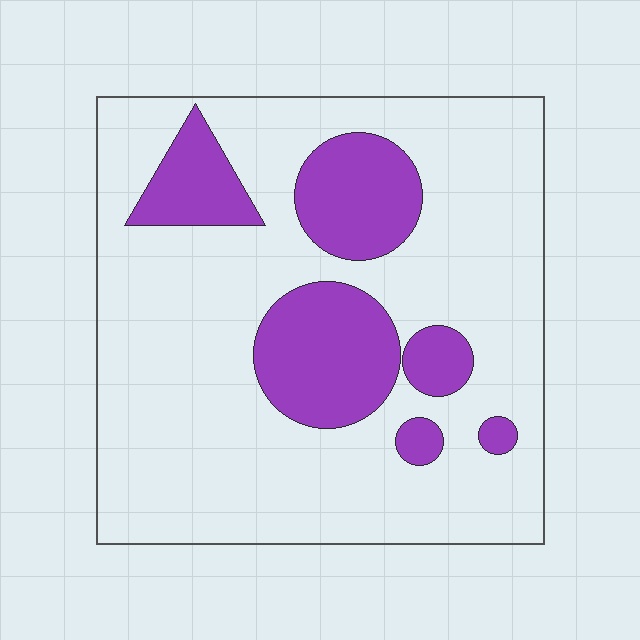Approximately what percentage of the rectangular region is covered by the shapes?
Approximately 25%.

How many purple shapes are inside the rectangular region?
6.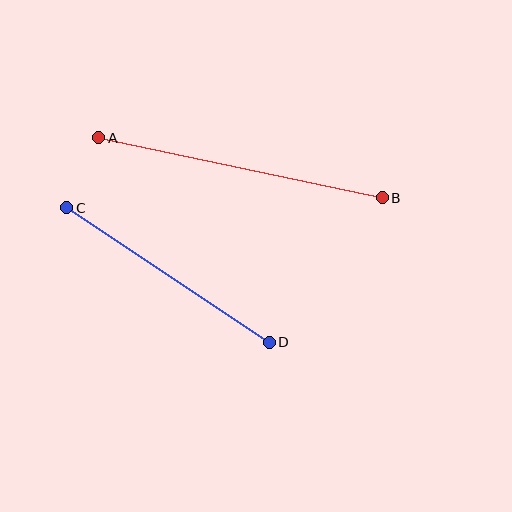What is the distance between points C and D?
The distance is approximately 243 pixels.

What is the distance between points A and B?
The distance is approximately 289 pixels.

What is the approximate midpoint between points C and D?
The midpoint is at approximately (168, 275) pixels.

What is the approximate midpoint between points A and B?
The midpoint is at approximately (241, 168) pixels.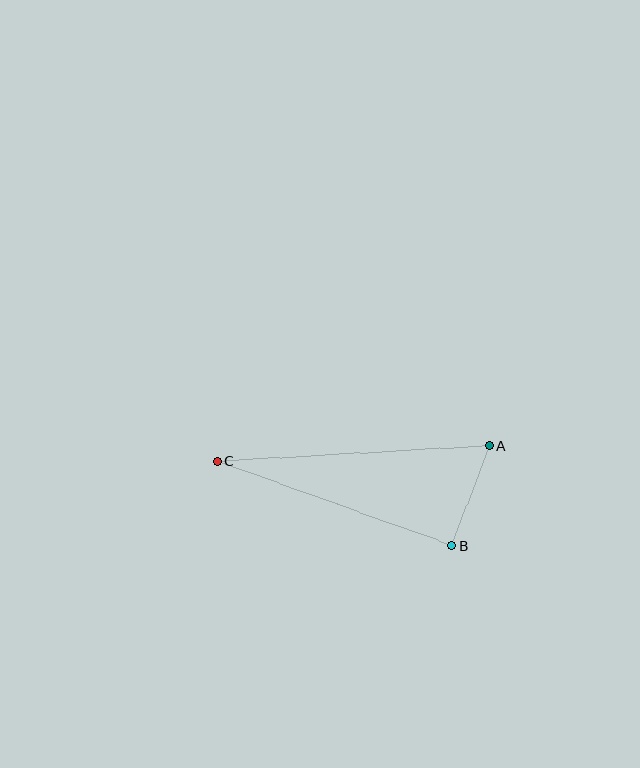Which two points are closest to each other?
Points A and B are closest to each other.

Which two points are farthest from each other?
Points A and C are farthest from each other.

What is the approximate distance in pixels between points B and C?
The distance between B and C is approximately 249 pixels.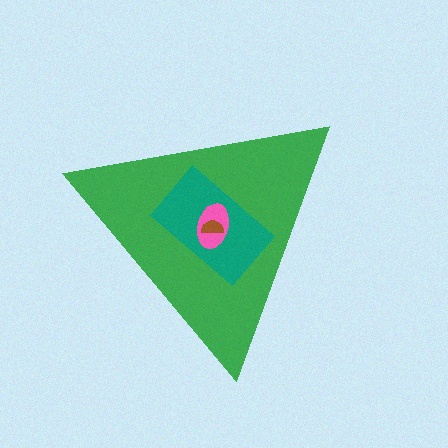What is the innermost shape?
The brown semicircle.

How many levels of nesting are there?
4.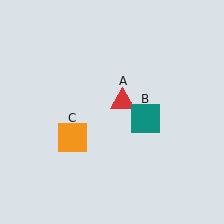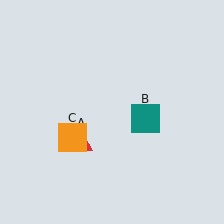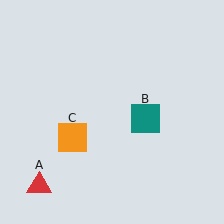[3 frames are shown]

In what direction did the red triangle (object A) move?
The red triangle (object A) moved down and to the left.